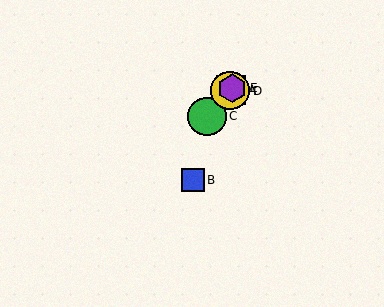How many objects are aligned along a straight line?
4 objects (A, C, D, E) are aligned along a straight line.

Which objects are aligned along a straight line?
Objects A, C, D, E are aligned along a straight line.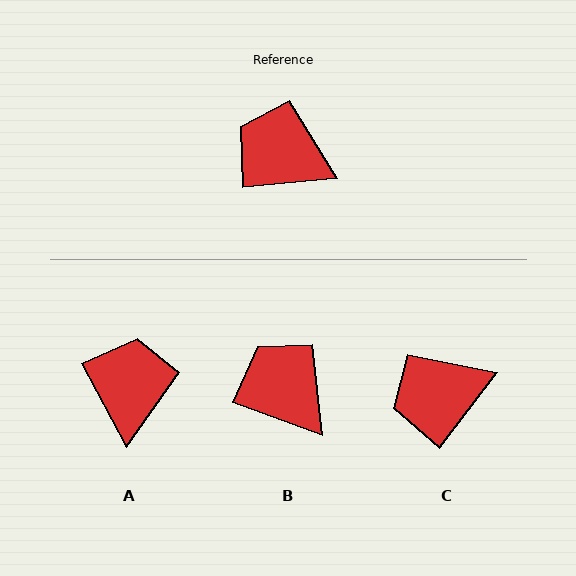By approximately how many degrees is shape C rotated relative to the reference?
Approximately 47 degrees counter-clockwise.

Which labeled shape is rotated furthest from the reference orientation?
A, about 67 degrees away.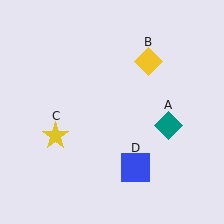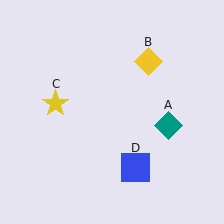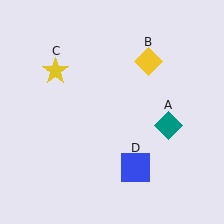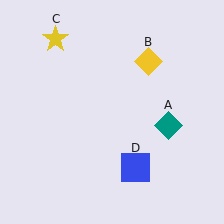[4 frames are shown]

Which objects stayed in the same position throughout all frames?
Teal diamond (object A) and yellow diamond (object B) and blue square (object D) remained stationary.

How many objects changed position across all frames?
1 object changed position: yellow star (object C).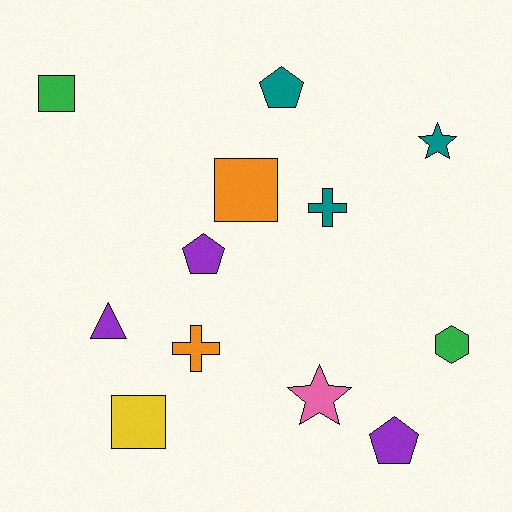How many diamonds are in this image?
There are no diamonds.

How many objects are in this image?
There are 12 objects.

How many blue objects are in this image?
There are no blue objects.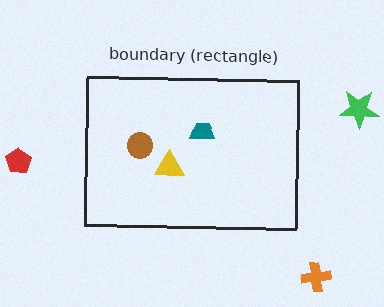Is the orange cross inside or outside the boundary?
Outside.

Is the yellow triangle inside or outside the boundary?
Inside.